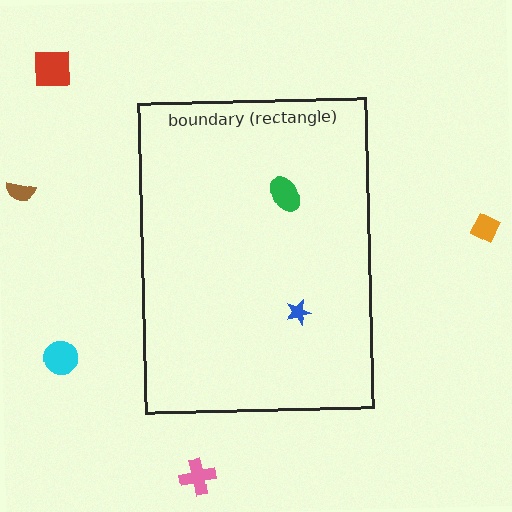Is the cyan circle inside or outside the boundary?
Outside.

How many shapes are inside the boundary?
2 inside, 5 outside.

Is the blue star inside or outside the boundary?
Inside.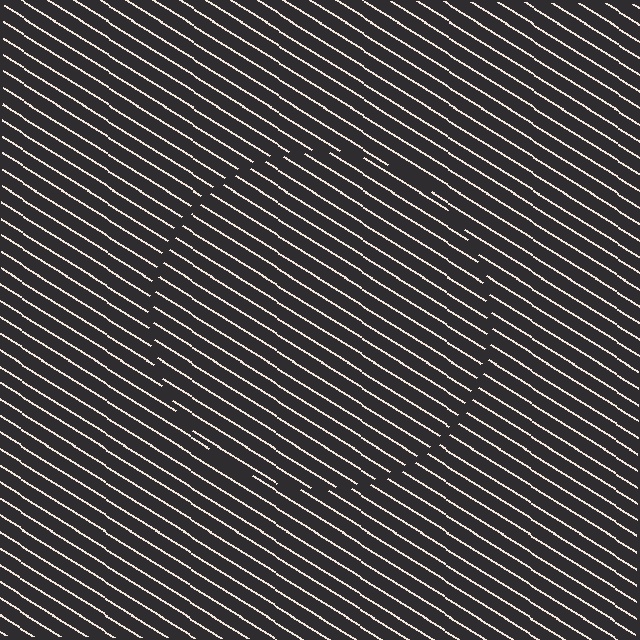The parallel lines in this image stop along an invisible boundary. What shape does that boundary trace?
An illusory circle. The interior of the shape contains the same grating, shifted by half a period — the contour is defined by the phase discontinuity where line-ends from the inner and outer gratings abut.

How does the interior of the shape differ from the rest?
The interior of the shape contains the same grating, shifted by half a period — the contour is defined by the phase discontinuity where line-ends from the inner and outer gratings abut.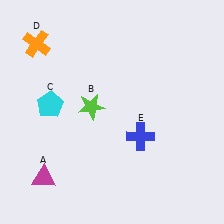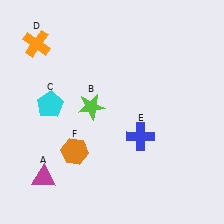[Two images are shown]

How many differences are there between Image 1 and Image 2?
There is 1 difference between the two images.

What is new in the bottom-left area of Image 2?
An orange hexagon (F) was added in the bottom-left area of Image 2.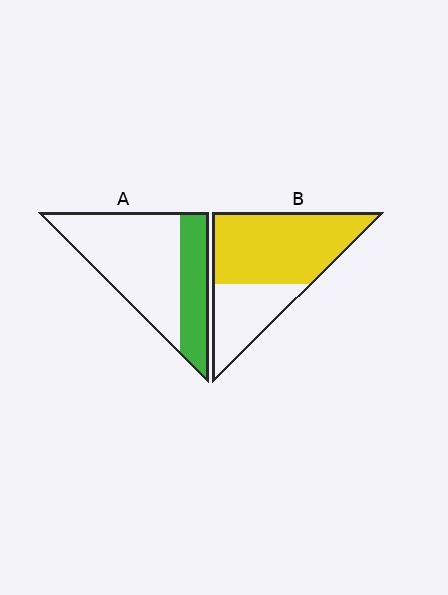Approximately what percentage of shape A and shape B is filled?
A is approximately 30% and B is approximately 65%.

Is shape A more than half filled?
No.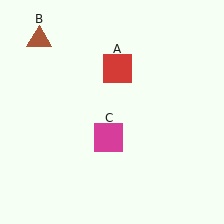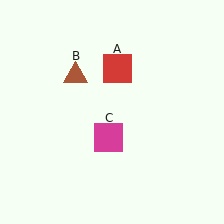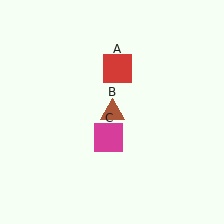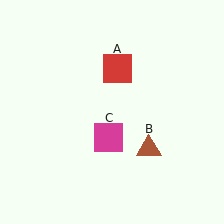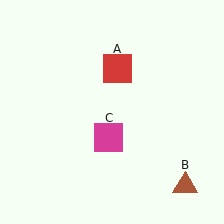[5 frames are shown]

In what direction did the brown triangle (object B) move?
The brown triangle (object B) moved down and to the right.